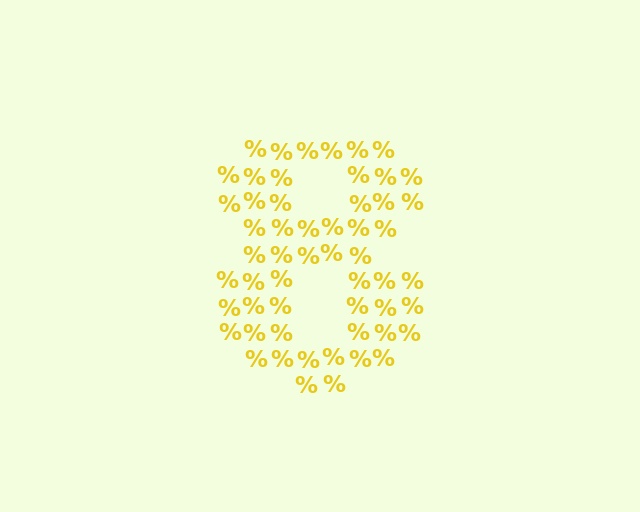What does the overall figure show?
The overall figure shows the digit 8.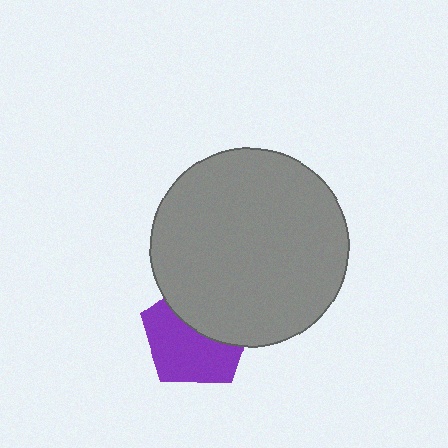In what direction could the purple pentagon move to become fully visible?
The purple pentagon could move down. That would shift it out from behind the gray circle entirely.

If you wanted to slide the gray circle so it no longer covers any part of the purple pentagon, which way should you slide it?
Slide it up — that is the most direct way to separate the two shapes.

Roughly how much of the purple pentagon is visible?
About half of it is visible (roughly 57%).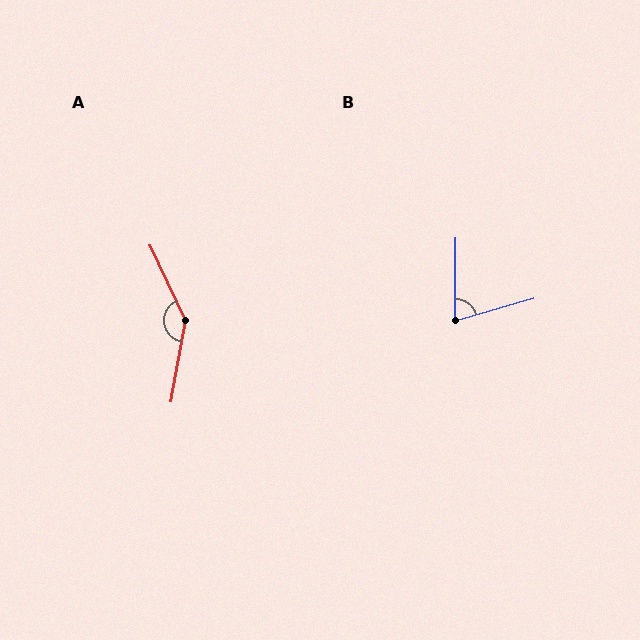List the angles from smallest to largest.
B (74°), A (145°).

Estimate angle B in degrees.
Approximately 74 degrees.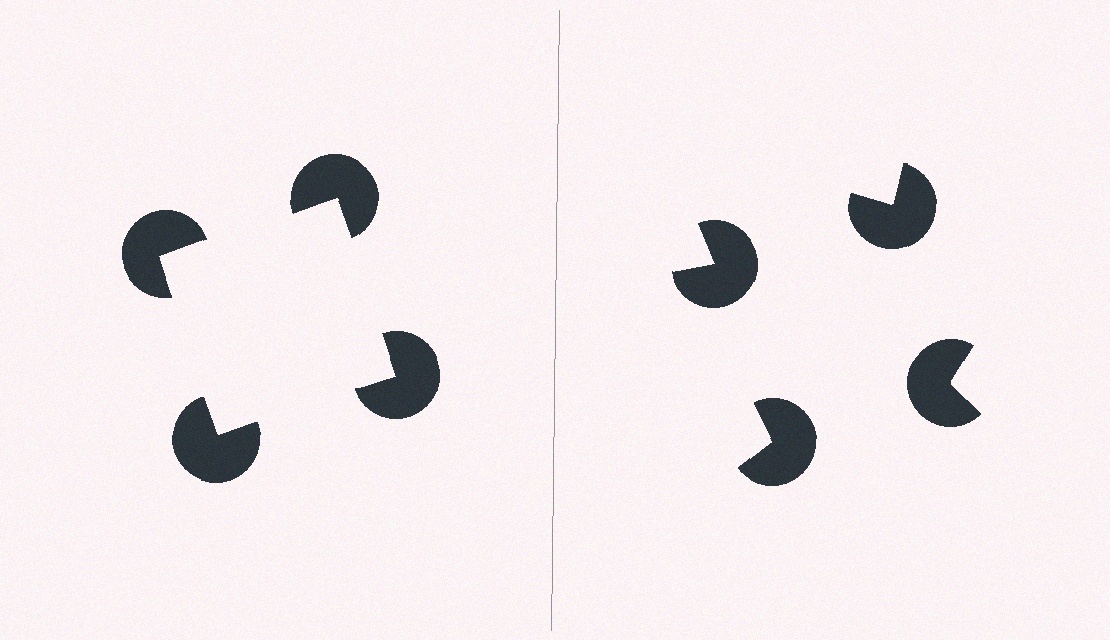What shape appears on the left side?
An illusory square.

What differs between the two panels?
The pac-man discs are positioned identically on both sides; only the wedge orientations differ. On the left they align to a square; on the right they are misaligned.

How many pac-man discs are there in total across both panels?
8 — 4 on each side.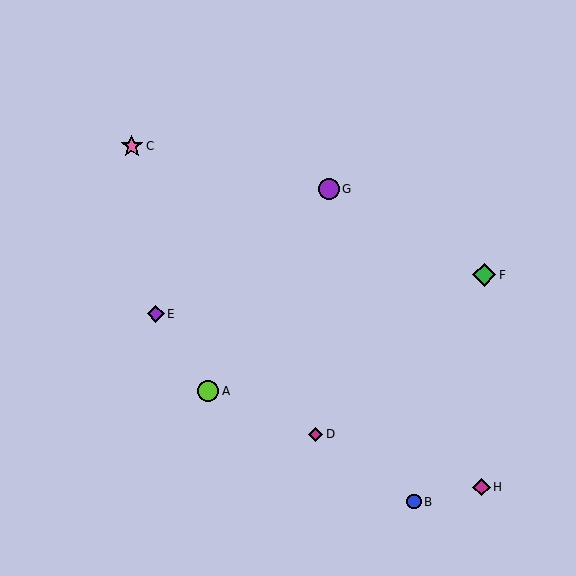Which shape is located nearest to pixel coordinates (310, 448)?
The magenta diamond (labeled D) at (316, 434) is nearest to that location.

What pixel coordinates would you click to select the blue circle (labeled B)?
Click at (414, 502) to select the blue circle B.